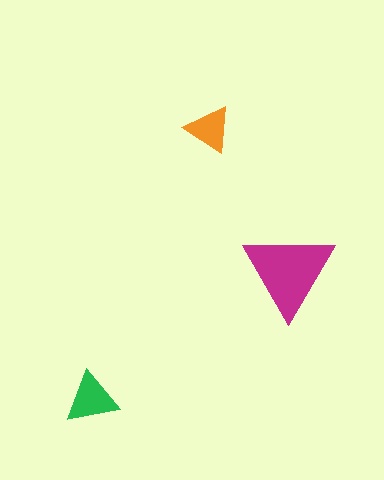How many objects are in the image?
There are 3 objects in the image.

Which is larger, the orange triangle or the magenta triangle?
The magenta one.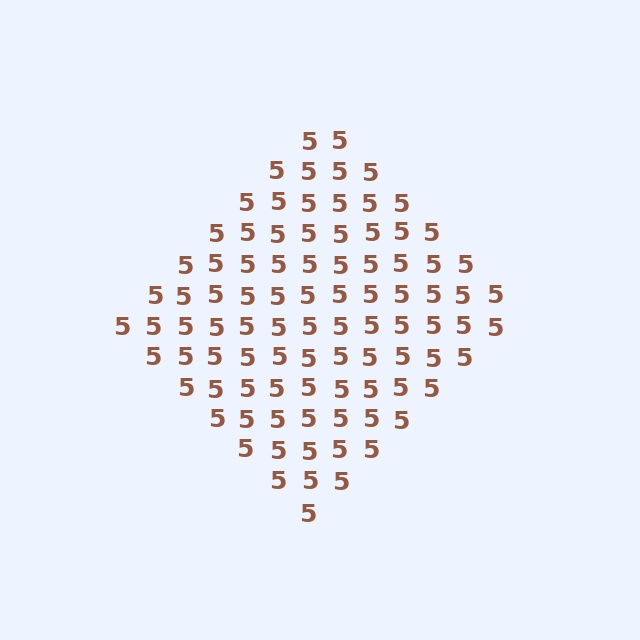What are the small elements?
The small elements are digit 5's.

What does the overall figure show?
The overall figure shows a diamond.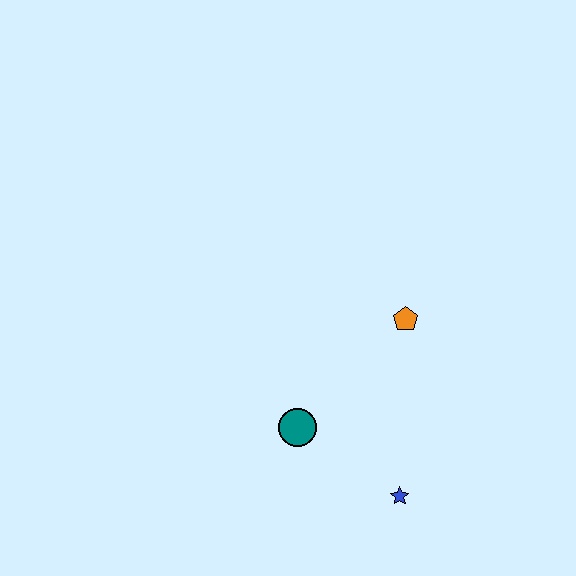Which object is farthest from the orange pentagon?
The blue star is farthest from the orange pentagon.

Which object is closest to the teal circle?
The blue star is closest to the teal circle.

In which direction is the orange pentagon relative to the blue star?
The orange pentagon is above the blue star.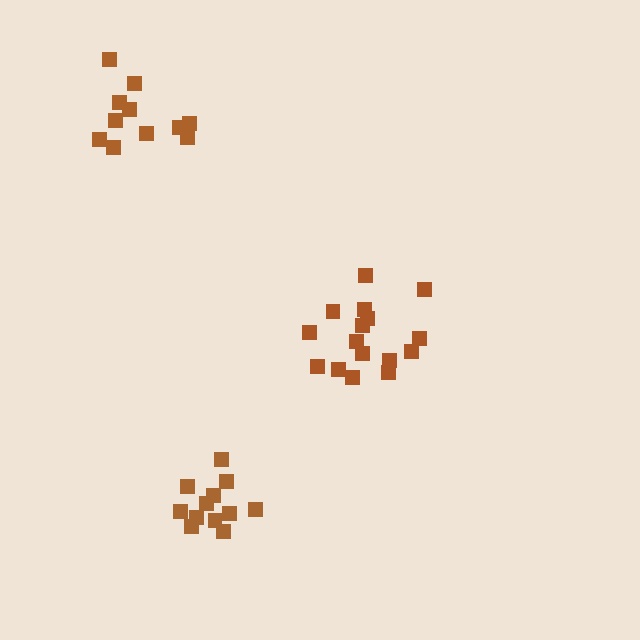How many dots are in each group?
Group 1: 16 dots, Group 2: 12 dots, Group 3: 11 dots (39 total).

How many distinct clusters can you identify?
There are 3 distinct clusters.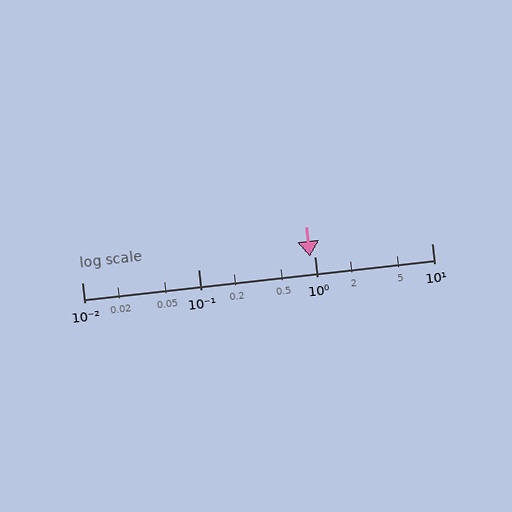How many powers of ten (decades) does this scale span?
The scale spans 3 decades, from 0.01 to 10.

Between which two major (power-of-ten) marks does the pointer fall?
The pointer is between 0.1 and 1.